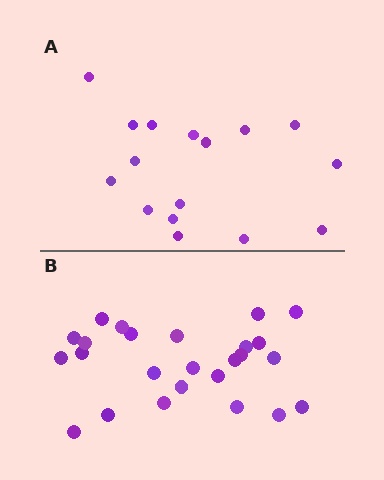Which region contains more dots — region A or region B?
Region B (the bottom region) has more dots.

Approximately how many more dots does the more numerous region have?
Region B has roughly 8 or so more dots than region A.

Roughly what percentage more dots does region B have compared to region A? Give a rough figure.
About 55% more.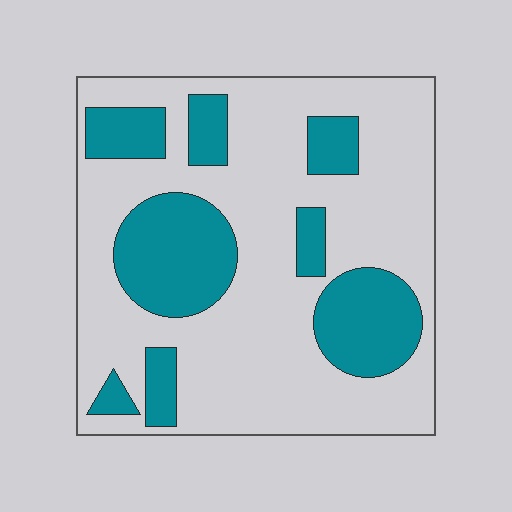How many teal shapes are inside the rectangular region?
8.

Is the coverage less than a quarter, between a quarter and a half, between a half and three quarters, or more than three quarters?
Between a quarter and a half.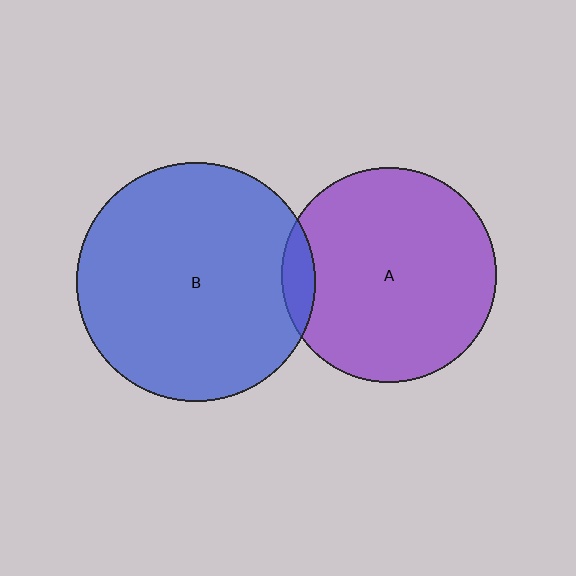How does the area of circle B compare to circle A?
Approximately 1.2 times.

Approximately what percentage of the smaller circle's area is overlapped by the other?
Approximately 10%.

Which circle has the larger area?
Circle B (blue).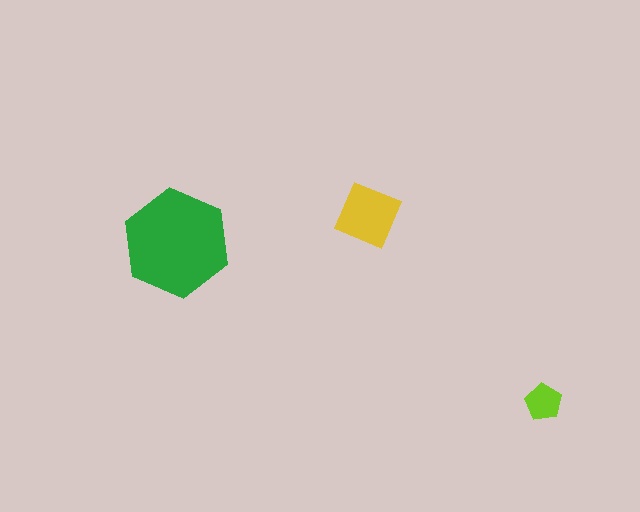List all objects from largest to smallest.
The green hexagon, the yellow diamond, the lime pentagon.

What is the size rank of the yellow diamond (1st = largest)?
2nd.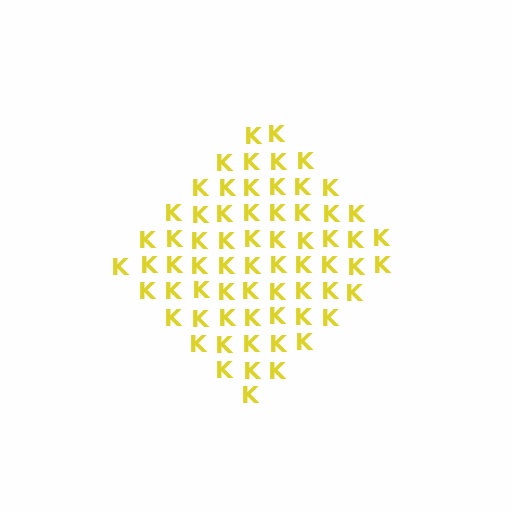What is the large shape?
The large shape is a diamond.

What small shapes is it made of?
It is made of small letter K's.